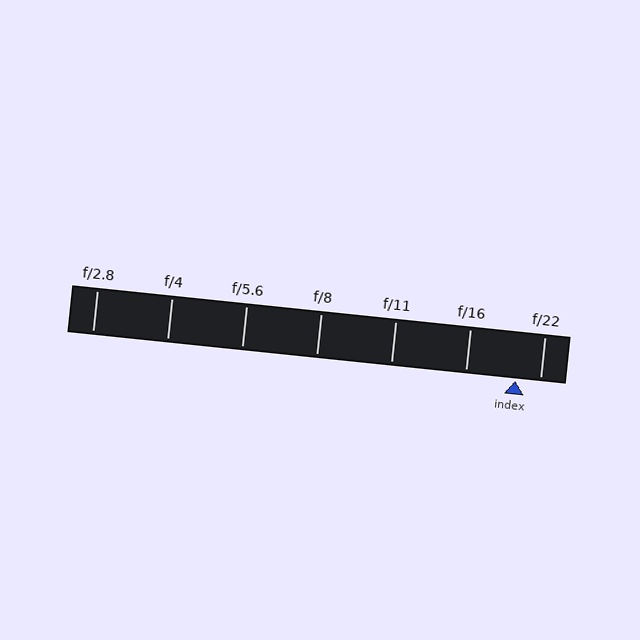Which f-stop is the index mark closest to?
The index mark is closest to f/22.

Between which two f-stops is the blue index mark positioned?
The index mark is between f/16 and f/22.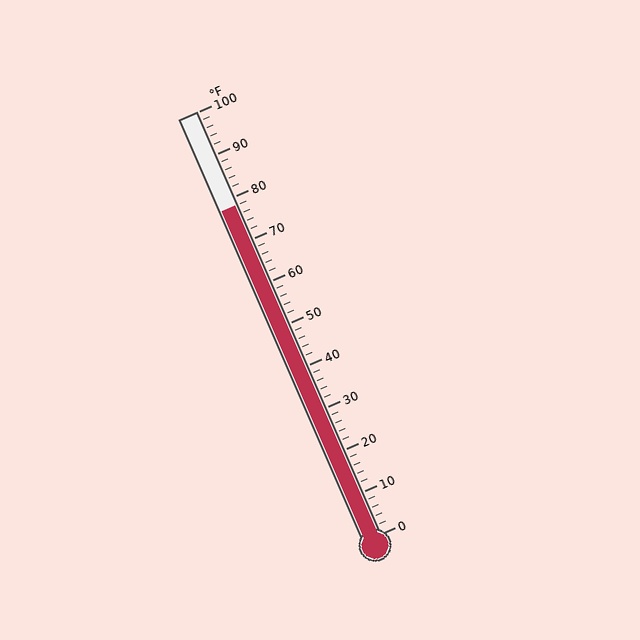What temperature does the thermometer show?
The thermometer shows approximately 78°F.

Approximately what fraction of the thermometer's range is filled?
The thermometer is filled to approximately 80% of its range.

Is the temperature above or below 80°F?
The temperature is below 80°F.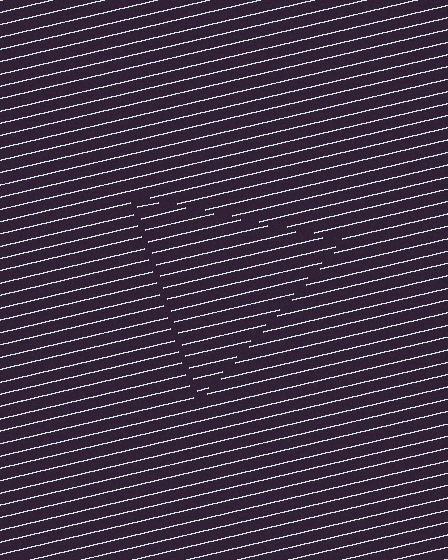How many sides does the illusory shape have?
3 sides — the line-ends trace a triangle.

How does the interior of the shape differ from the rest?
The interior of the shape contains the same grating, shifted by half a period — the contour is defined by the phase discontinuity where line-ends from the inner and outer gratings abut.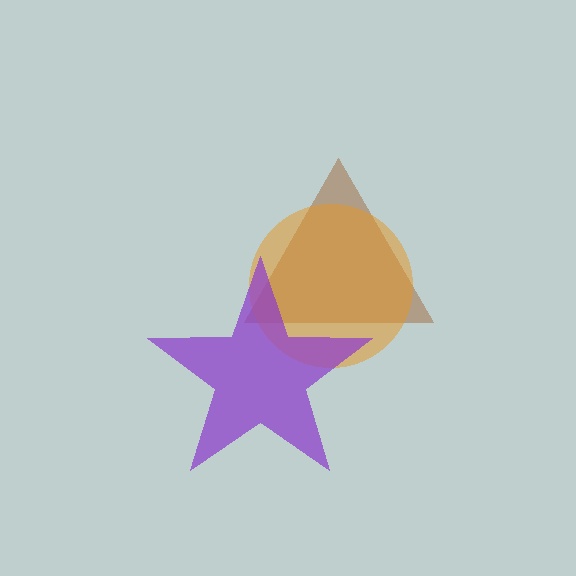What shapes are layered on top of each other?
The layered shapes are: a brown triangle, an orange circle, a purple star.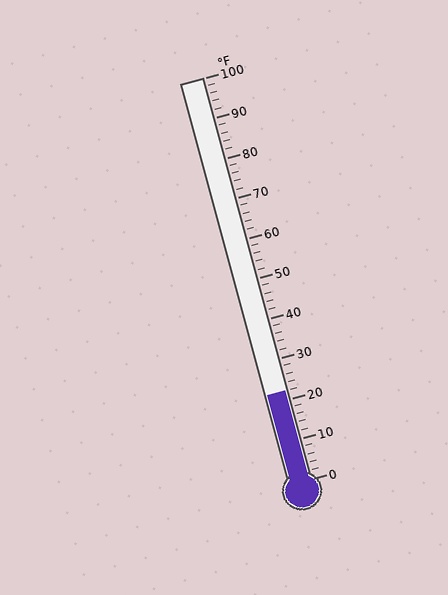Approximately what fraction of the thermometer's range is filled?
The thermometer is filled to approximately 20% of its range.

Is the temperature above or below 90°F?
The temperature is below 90°F.